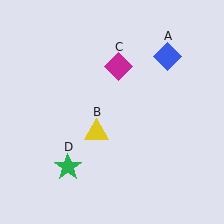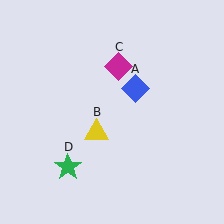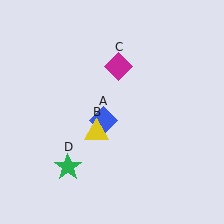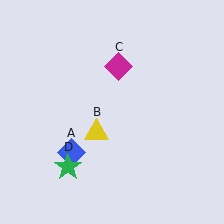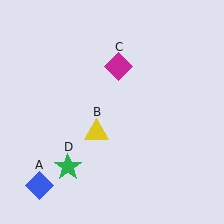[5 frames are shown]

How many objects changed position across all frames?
1 object changed position: blue diamond (object A).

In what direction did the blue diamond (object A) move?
The blue diamond (object A) moved down and to the left.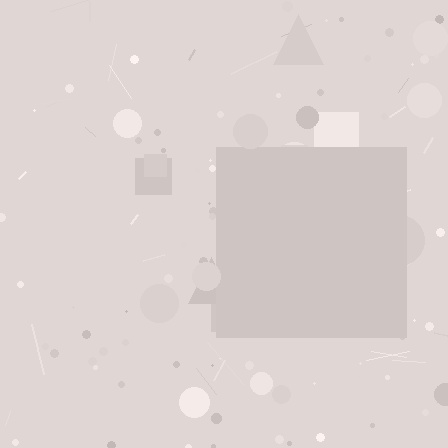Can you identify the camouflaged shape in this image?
The camouflaged shape is a square.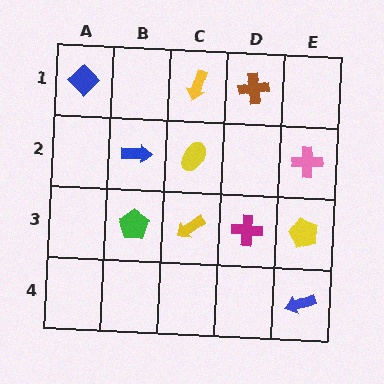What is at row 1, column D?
A brown cross.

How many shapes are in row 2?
3 shapes.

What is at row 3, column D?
A magenta cross.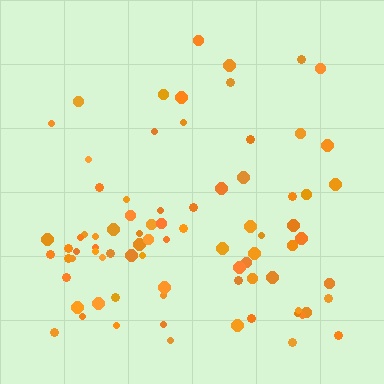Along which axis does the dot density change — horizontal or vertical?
Vertical.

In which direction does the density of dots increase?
From top to bottom, with the bottom side densest.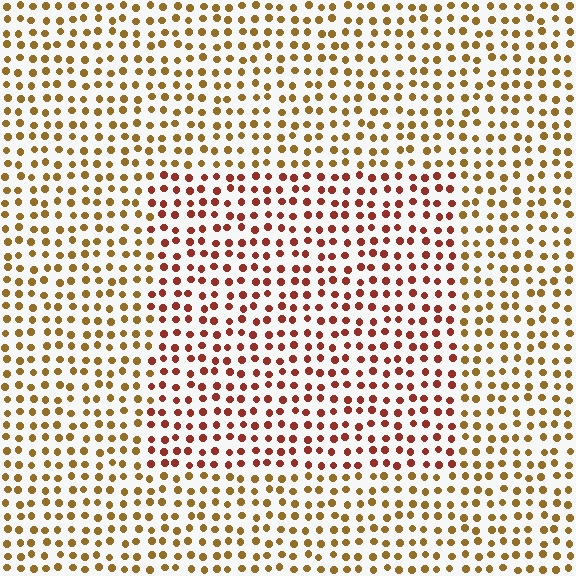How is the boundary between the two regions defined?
The boundary is defined purely by a slight shift in hue (about 36 degrees). Spacing, size, and orientation are identical on both sides.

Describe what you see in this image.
The image is filled with small brown elements in a uniform arrangement. A rectangle-shaped region is visible where the elements are tinted to a slightly different hue, forming a subtle color boundary.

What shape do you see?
I see a rectangle.